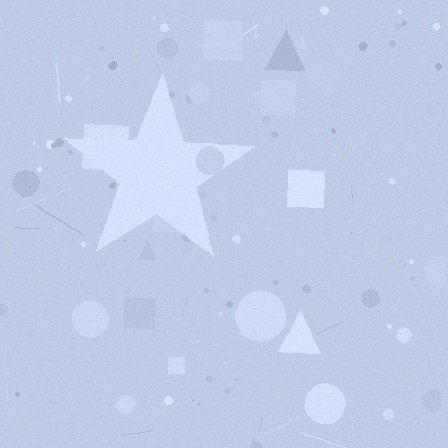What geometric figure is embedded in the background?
A star is embedded in the background.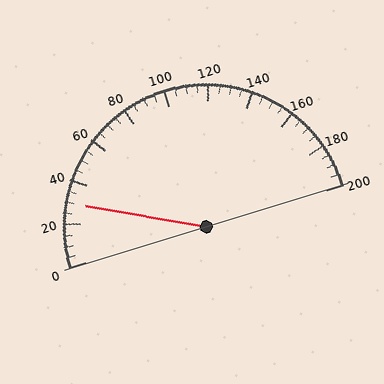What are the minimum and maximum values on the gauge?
The gauge ranges from 0 to 200.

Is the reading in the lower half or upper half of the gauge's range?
The reading is in the lower half of the range (0 to 200).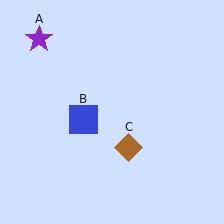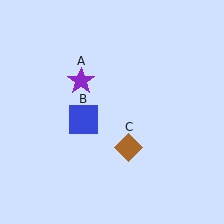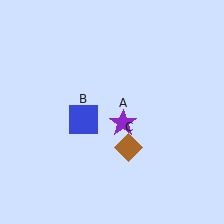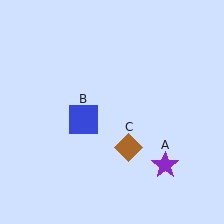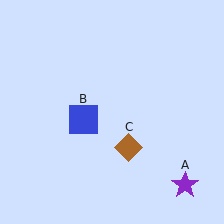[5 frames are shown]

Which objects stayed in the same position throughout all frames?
Blue square (object B) and brown diamond (object C) remained stationary.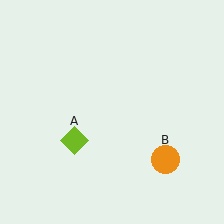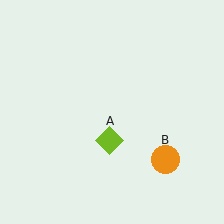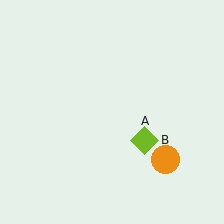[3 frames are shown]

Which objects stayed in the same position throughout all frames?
Orange circle (object B) remained stationary.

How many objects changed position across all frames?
1 object changed position: lime diamond (object A).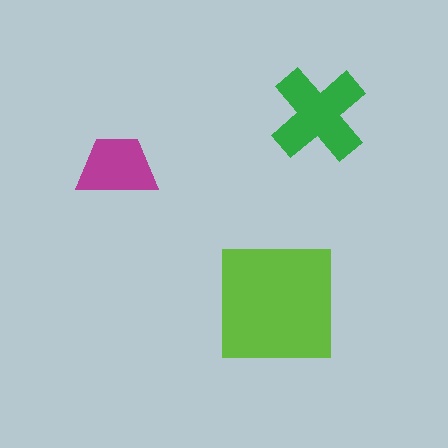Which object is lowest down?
The lime square is bottommost.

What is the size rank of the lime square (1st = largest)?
1st.